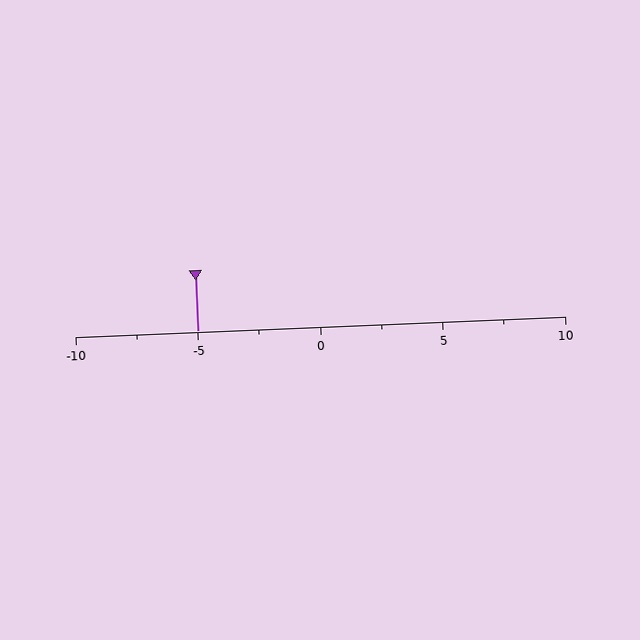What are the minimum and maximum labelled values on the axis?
The axis runs from -10 to 10.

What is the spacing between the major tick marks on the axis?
The major ticks are spaced 5 apart.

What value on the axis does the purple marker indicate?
The marker indicates approximately -5.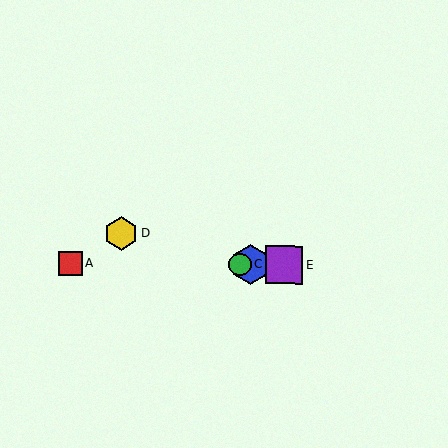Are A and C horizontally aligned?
Yes, both are at y≈263.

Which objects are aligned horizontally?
Objects A, B, C, E are aligned horizontally.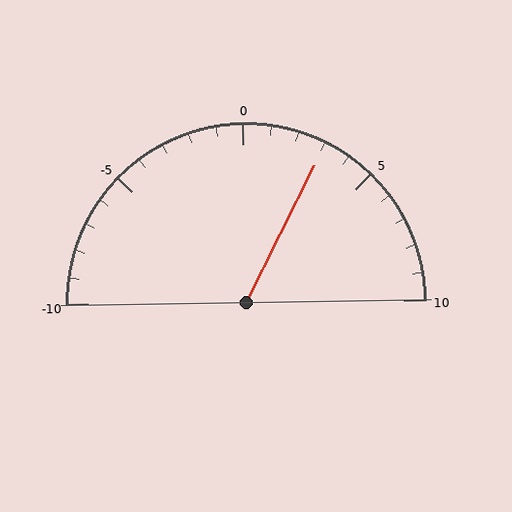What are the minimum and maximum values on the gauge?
The gauge ranges from -10 to 10.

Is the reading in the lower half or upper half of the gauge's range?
The reading is in the upper half of the range (-10 to 10).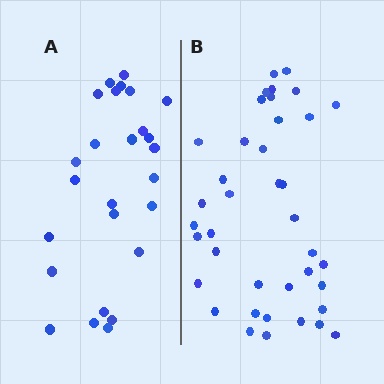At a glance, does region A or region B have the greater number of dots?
Region B (the right region) has more dots.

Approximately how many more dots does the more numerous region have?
Region B has approximately 15 more dots than region A.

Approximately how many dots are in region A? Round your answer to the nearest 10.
About 30 dots. (The exact count is 26, which rounds to 30.)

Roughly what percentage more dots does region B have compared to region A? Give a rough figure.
About 50% more.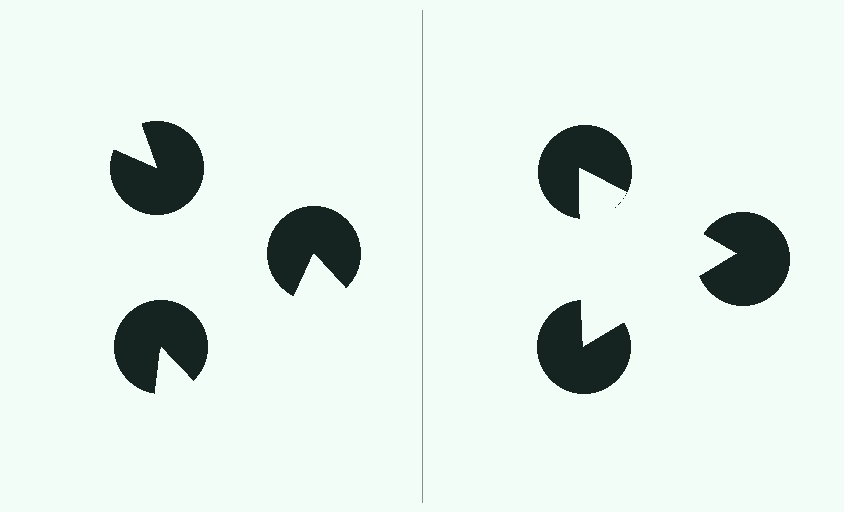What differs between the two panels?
The pac-man discs are positioned identically on both sides; only the wedge orientations differ. On the right they align to a triangle; on the left they are misaligned.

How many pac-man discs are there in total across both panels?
6 — 3 on each side.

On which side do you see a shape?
An illusory triangle appears on the right side. On the left side the wedge cuts are rotated, so no coherent shape forms.